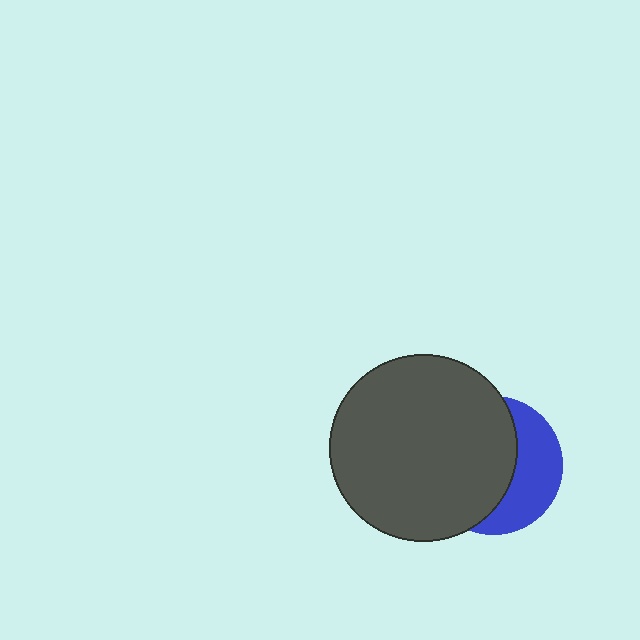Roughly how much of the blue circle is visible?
A small part of it is visible (roughly 38%).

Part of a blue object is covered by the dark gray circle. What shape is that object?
It is a circle.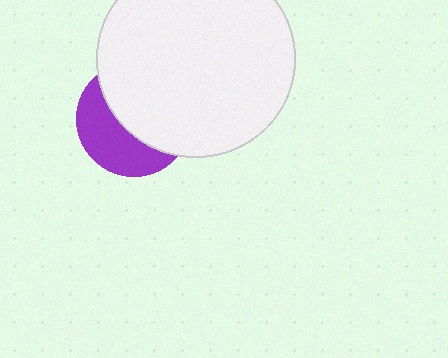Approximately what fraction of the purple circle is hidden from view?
Roughly 58% of the purple circle is hidden behind the white circle.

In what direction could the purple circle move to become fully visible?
The purple circle could move toward the lower-left. That would shift it out from behind the white circle entirely.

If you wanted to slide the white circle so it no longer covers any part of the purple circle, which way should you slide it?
Slide it toward the upper-right — that is the most direct way to separate the two shapes.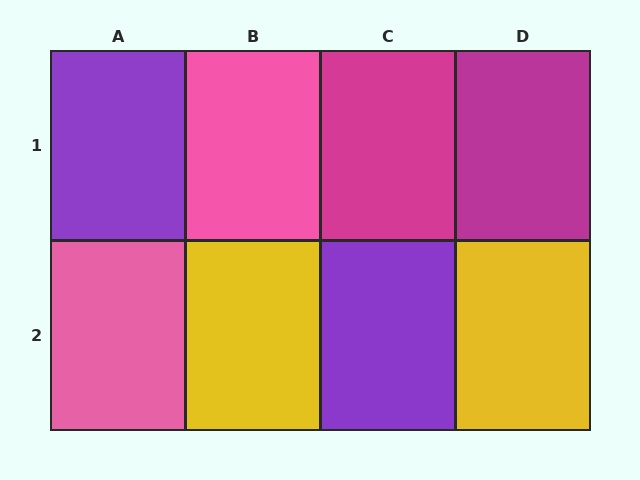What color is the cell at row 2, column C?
Purple.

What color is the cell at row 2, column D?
Yellow.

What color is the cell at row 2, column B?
Yellow.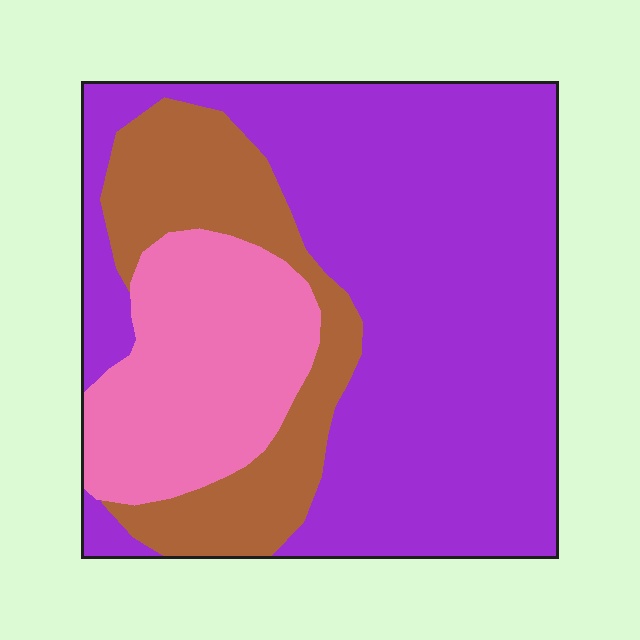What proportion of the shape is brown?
Brown covers 20% of the shape.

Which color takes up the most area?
Purple, at roughly 60%.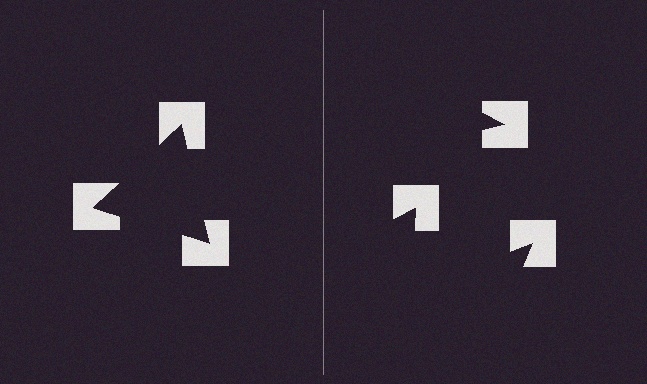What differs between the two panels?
The notched squares are positioned identically on both sides; only the wedge orientations differ. On the left they align to a triangle; on the right they are misaligned.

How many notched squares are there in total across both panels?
6 — 3 on each side.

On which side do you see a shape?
An illusory triangle appears on the left side. On the right side the wedge cuts are rotated, so no coherent shape forms.